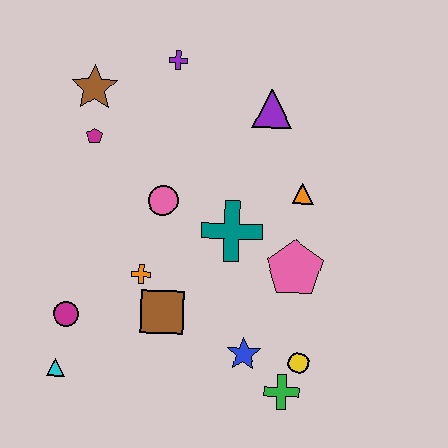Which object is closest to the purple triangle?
The orange triangle is closest to the purple triangle.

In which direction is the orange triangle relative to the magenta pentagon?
The orange triangle is to the right of the magenta pentagon.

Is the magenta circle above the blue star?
Yes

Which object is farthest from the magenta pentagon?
The green cross is farthest from the magenta pentagon.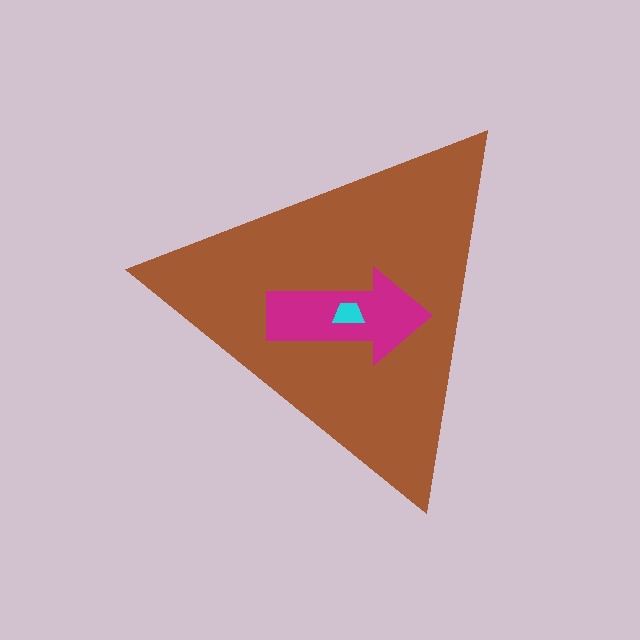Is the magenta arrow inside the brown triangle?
Yes.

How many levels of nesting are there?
3.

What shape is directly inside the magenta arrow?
The cyan trapezoid.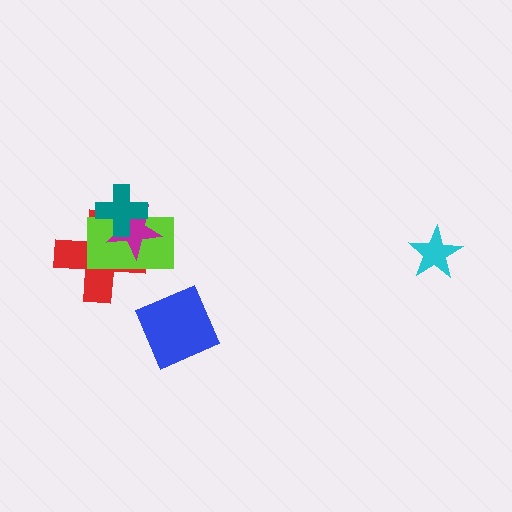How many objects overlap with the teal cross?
3 objects overlap with the teal cross.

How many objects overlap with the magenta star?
3 objects overlap with the magenta star.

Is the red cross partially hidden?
Yes, it is partially covered by another shape.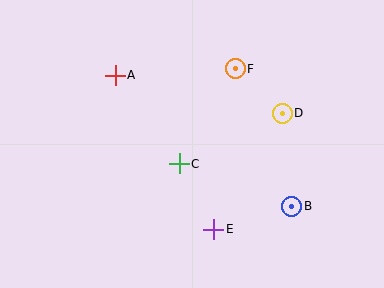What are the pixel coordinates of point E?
Point E is at (214, 229).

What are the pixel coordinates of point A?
Point A is at (115, 75).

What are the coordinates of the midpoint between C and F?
The midpoint between C and F is at (207, 116).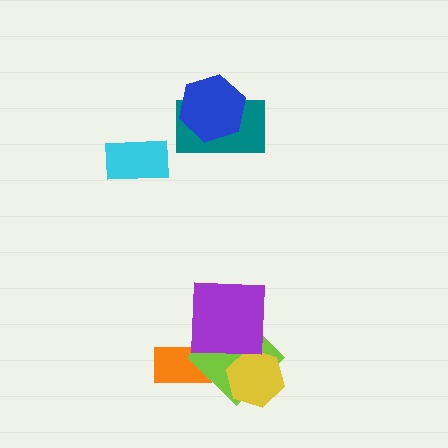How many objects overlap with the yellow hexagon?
1 object overlaps with the yellow hexagon.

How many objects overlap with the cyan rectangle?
0 objects overlap with the cyan rectangle.